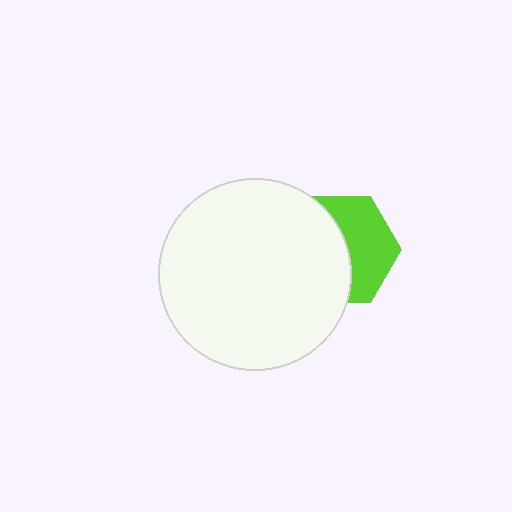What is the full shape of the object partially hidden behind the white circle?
The partially hidden object is a lime hexagon.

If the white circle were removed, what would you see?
You would see the complete lime hexagon.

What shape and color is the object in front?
The object in front is a white circle.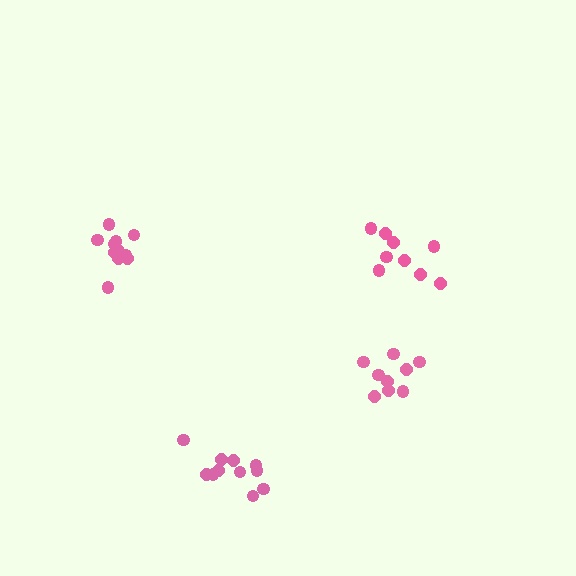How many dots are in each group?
Group 1: 11 dots, Group 2: 11 dots, Group 3: 9 dots, Group 4: 9 dots (40 total).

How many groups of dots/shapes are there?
There are 4 groups.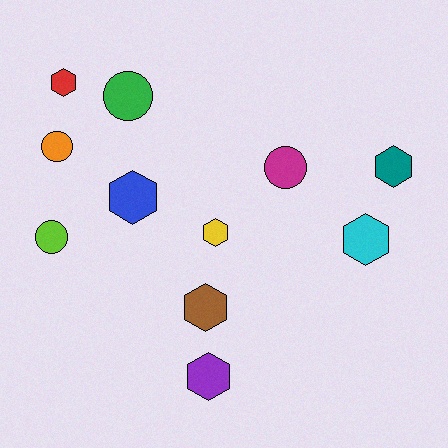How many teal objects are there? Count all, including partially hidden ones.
There is 1 teal object.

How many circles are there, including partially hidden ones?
There are 4 circles.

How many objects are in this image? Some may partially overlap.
There are 11 objects.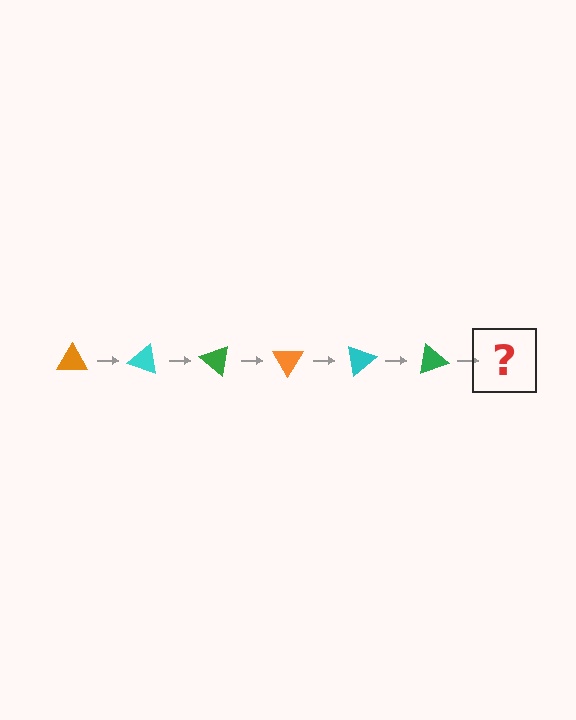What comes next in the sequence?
The next element should be an orange triangle, rotated 120 degrees from the start.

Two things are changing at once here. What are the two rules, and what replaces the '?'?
The two rules are that it rotates 20 degrees each step and the color cycles through orange, cyan, and green. The '?' should be an orange triangle, rotated 120 degrees from the start.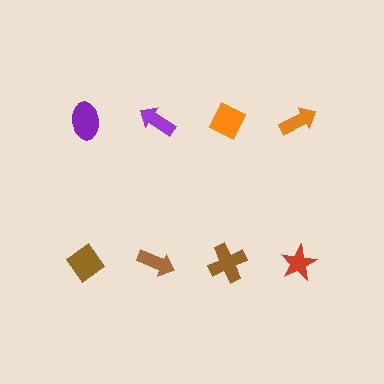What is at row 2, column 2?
A brown arrow.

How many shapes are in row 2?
4 shapes.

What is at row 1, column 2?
A purple arrow.